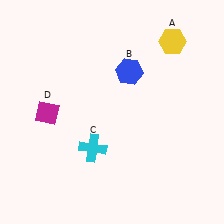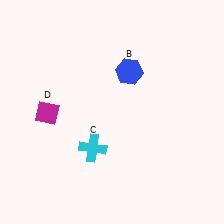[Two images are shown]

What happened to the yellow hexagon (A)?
The yellow hexagon (A) was removed in Image 2. It was in the top-right area of Image 1.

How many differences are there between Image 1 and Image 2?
There is 1 difference between the two images.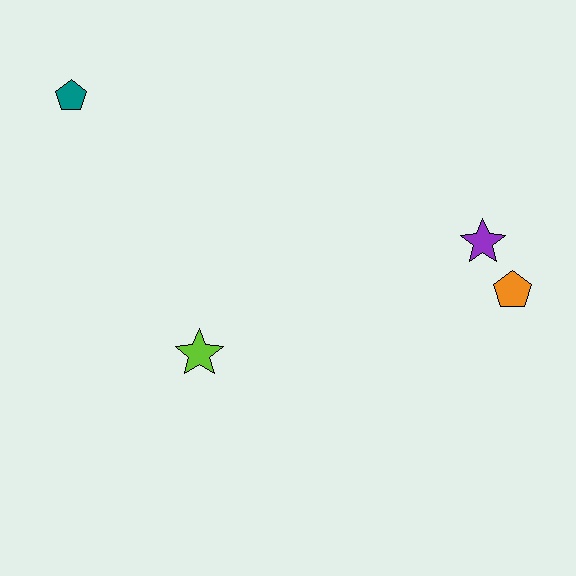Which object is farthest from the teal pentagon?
The orange pentagon is farthest from the teal pentagon.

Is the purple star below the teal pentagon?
Yes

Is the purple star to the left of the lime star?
No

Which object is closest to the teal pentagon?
The lime star is closest to the teal pentagon.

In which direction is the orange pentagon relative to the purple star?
The orange pentagon is below the purple star.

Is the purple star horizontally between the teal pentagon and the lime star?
No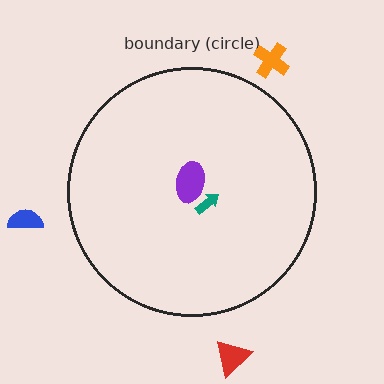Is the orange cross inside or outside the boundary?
Outside.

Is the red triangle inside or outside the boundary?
Outside.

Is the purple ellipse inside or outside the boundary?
Inside.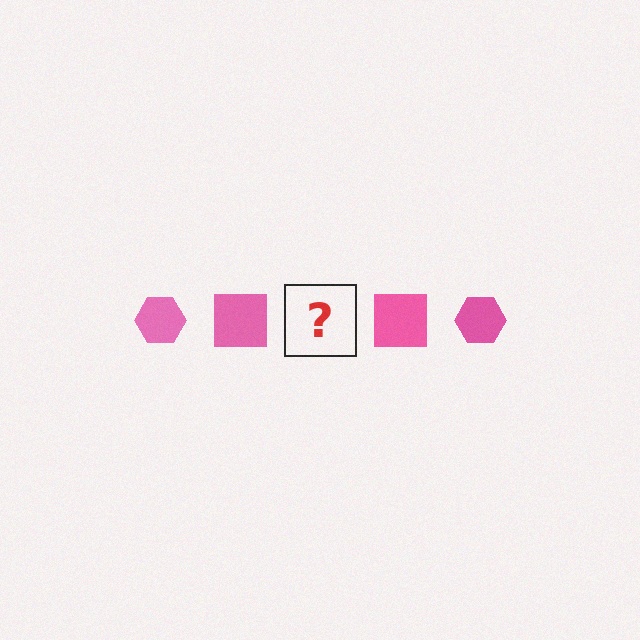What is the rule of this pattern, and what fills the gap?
The rule is that the pattern cycles through hexagon, square shapes in pink. The gap should be filled with a pink hexagon.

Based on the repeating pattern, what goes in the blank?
The blank should be a pink hexagon.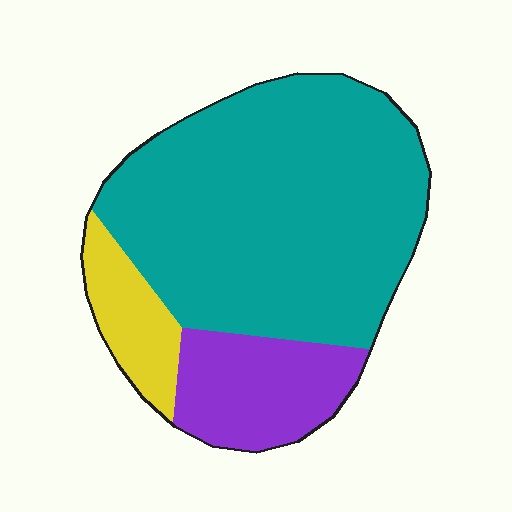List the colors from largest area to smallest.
From largest to smallest: teal, purple, yellow.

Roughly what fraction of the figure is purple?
Purple takes up about one fifth (1/5) of the figure.